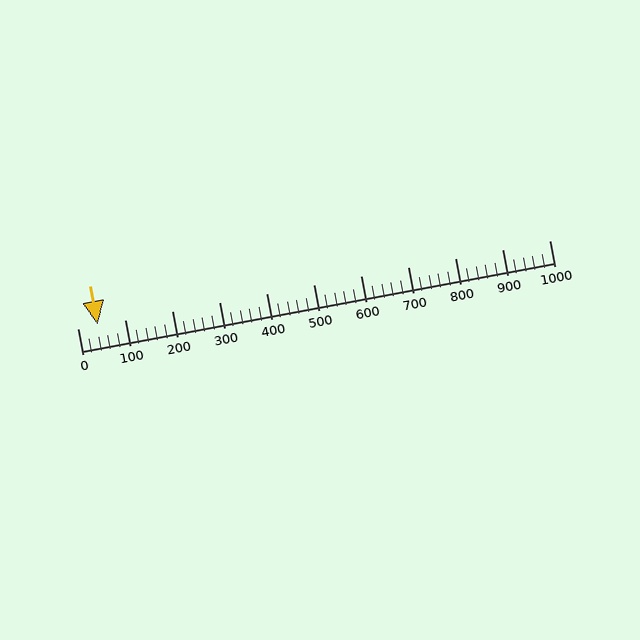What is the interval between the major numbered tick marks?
The major tick marks are spaced 100 units apart.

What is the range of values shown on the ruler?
The ruler shows values from 0 to 1000.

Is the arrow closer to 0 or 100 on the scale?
The arrow is closer to 0.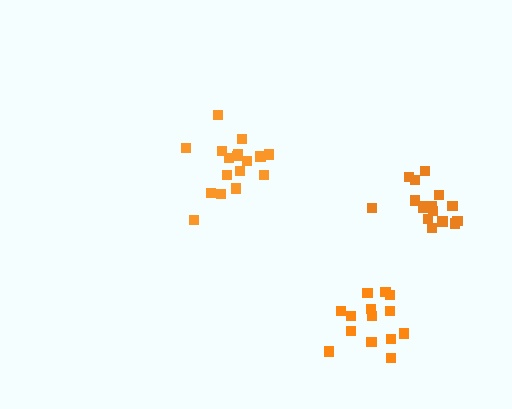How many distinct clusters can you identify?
There are 3 distinct clusters.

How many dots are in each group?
Group 1: 17 dots, Group 2: 14 dots, Group 3: 16 dots (47 total).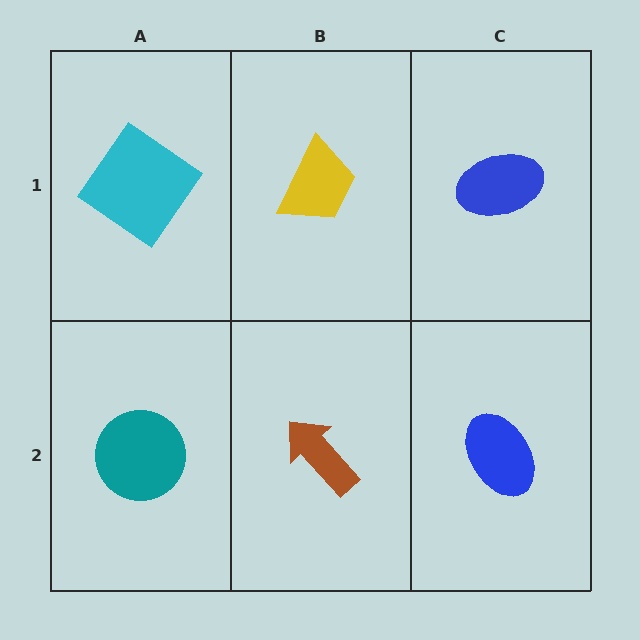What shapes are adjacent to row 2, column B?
A yellow trapezoid (row 1, column B), a teal circle (row 2, column A), a blue ellipse (row 2, column C).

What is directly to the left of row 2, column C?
A brown arrow.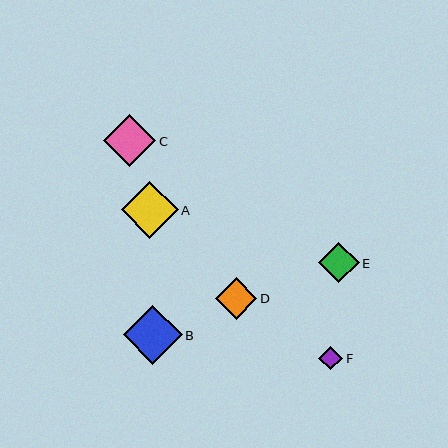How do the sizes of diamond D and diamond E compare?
Diamond D and diamond E are approximately the same size.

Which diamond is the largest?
Diamond B is the largest with a size of approximately 59 pixels.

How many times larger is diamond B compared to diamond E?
Diamond B is approximately 1.5 times the size of diamond E.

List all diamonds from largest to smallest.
From largest to smallest: B, A, C, D, E, F.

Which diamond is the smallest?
Diamond F is the smallest with a size of approximately 24 pixels.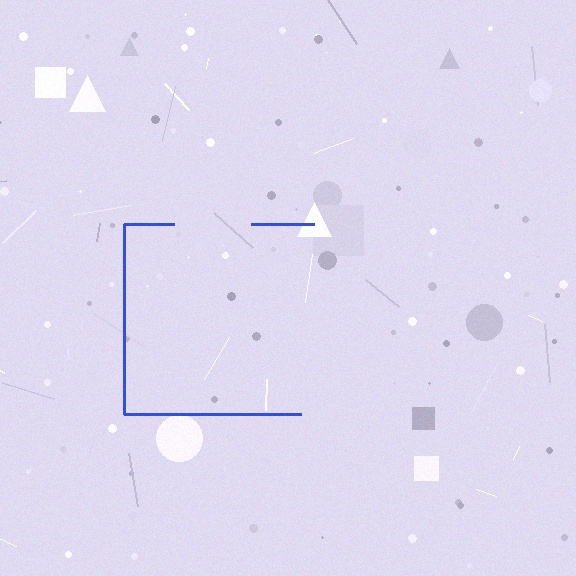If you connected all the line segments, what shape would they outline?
They would outline a square.